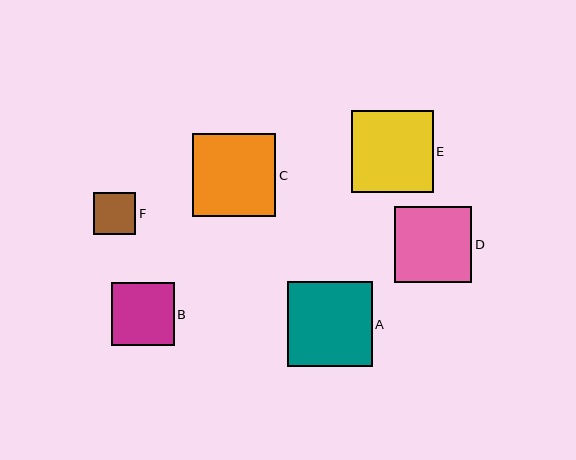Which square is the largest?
Square A is the largest with a size of approximately 85 pixels.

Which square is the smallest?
Square F is the smallest with a size of approximately 42 pixels.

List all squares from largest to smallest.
From largest to smallest: A, C, E, D, B, F.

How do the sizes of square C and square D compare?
Square C and square D are approximately the same size.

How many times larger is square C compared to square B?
Square C is approximately 1.3 times the size of square B.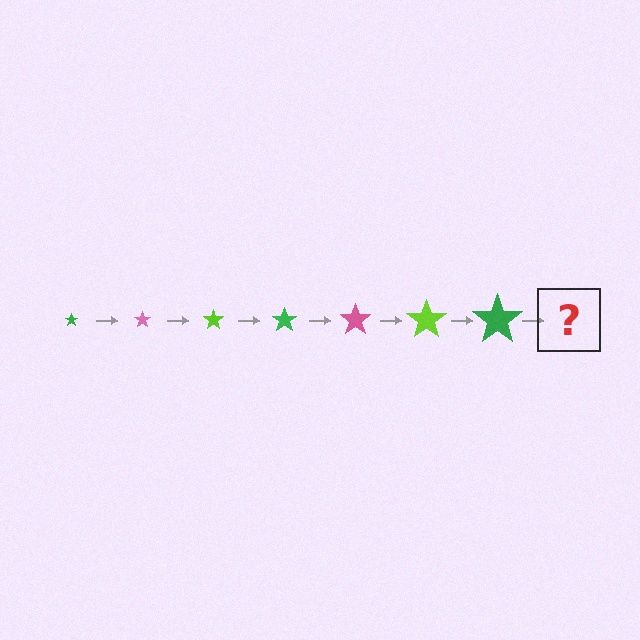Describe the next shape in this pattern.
It should be a pink star, larger than the previous one.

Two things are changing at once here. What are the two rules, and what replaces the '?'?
The two rules are that the star grows larger each step and the color cycles through green, pink, and lime. The '?' should be a pink star, larger than the previous one.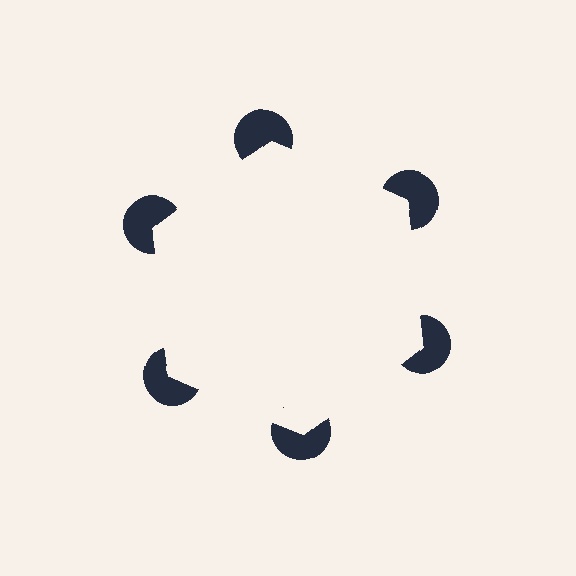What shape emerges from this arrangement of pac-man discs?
An illusory hexagon — its edges are inferred from the aligned wedge cuts in the pac-man discs, not physically drawn.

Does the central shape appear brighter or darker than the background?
It typically appears slightly brighter than the background, even though no actual brightness change is drawn.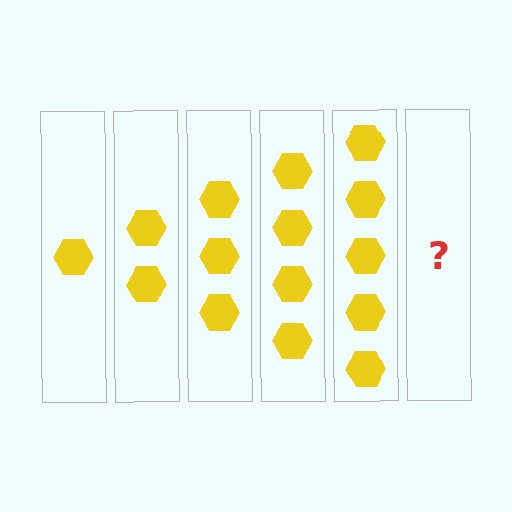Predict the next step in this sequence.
The next step is 6 hexagons.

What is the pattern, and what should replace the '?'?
The pattern is that each step adds one more hexagon. The '?' should be 6 hexagons.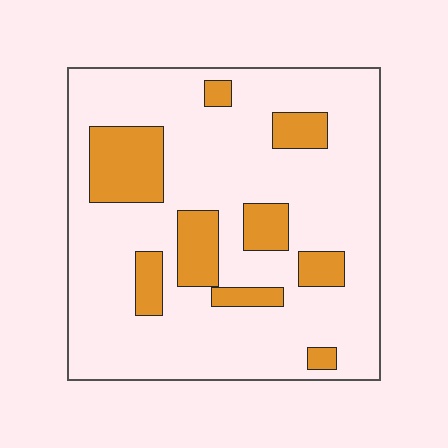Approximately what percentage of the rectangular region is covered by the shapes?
Approximately 20%.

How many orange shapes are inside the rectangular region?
9.